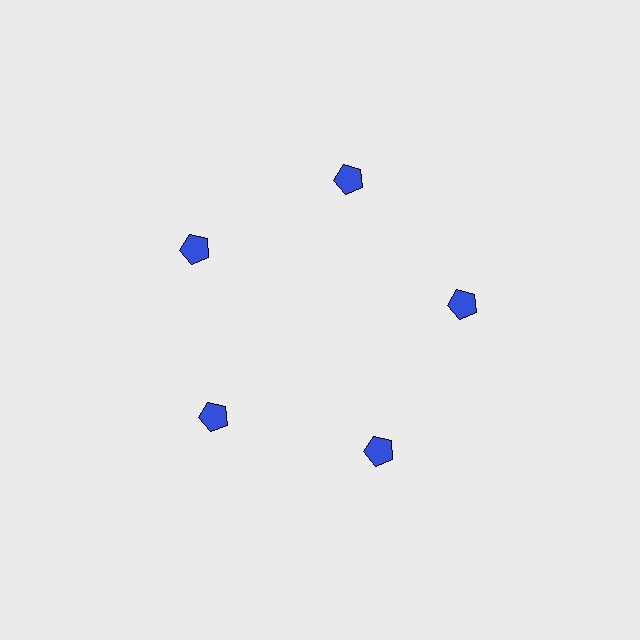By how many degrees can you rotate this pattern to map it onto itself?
The pattern maps onto itself every 72 degrees of rotation.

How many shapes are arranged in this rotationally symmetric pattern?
There are 5 shapes, arranged in 5 groups of 1.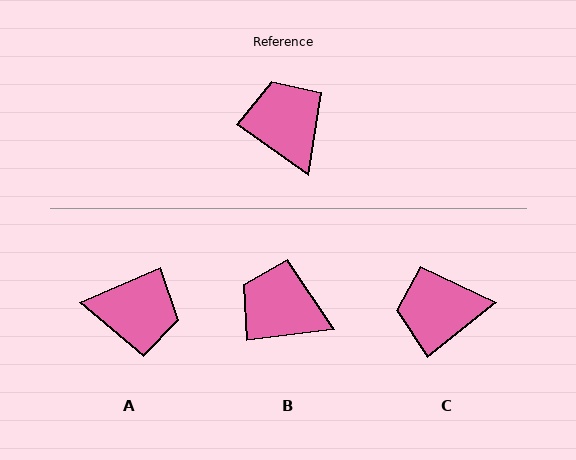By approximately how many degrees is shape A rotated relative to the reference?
Approximately 122 degrees clockwise.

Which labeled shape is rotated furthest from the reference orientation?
A, about 122 degrees away.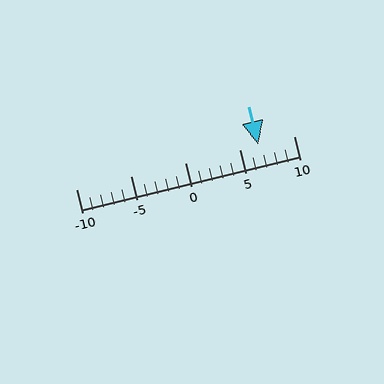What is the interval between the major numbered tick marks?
The major tick marks are spaced 5 units apart.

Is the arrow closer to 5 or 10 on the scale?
The arrow is closer to 5.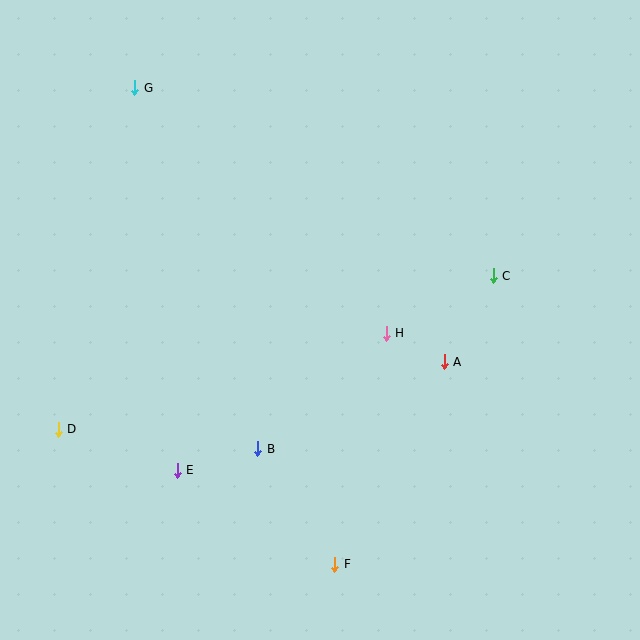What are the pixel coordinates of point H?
Point H is at (386, 333).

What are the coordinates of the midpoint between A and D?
The midpoint between A and D is at (251, 395).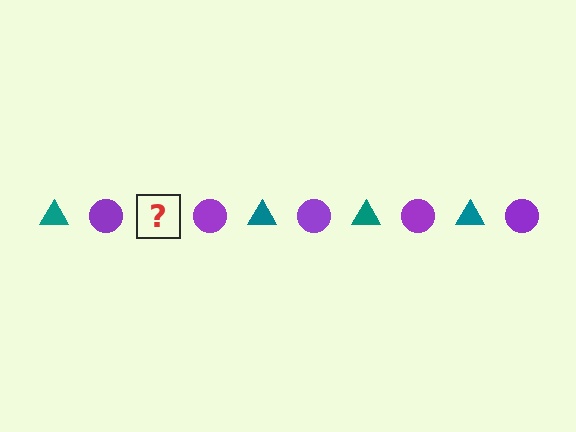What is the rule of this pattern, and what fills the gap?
The rule is that the pattern alternates between teal triangle and purple circle. The gap should be filled with a teal triangle.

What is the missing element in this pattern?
The missing element is a teal triangle.